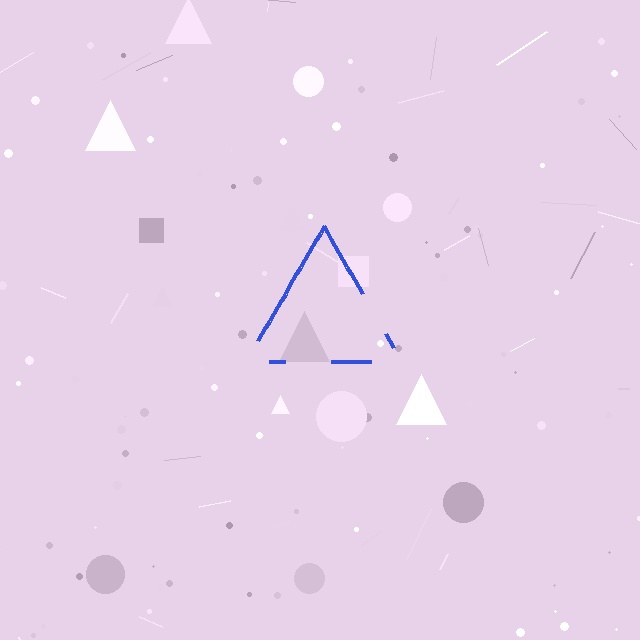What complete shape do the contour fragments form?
The contour fragments form a triangle.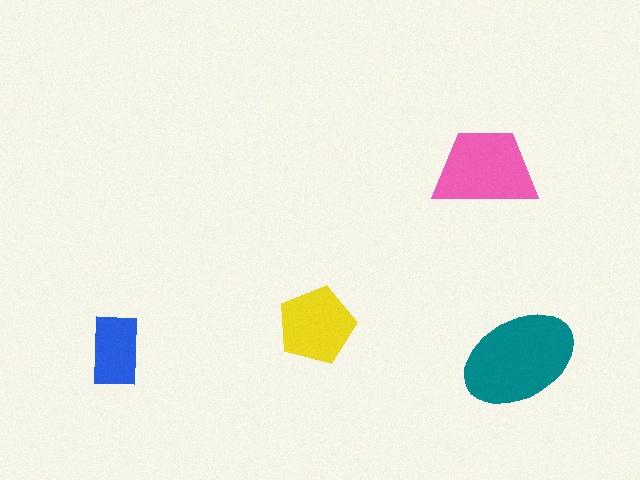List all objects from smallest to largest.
The blue rectangle, the yellow pentagon, the pink trapezoid, the teal ellipse.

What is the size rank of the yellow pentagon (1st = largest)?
3rd.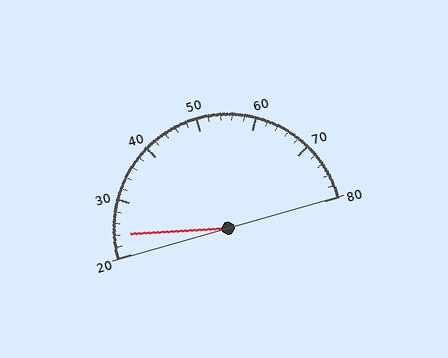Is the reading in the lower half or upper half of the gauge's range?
The reading is in the lower half of the range (20 to 80).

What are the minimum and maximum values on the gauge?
The gauge ranges from 20 to 80.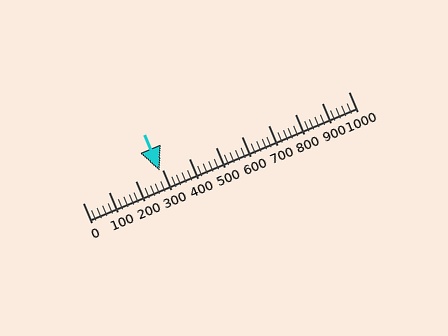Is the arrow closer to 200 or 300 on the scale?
The arrow is closer to 300.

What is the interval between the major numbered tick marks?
The major tick marks are spaced 100 units apart.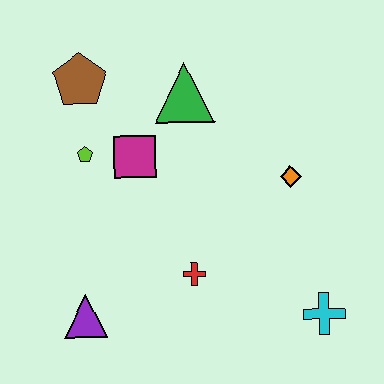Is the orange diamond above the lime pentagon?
No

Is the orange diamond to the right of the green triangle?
Yes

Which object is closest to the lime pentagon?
The magenta square is closest to the lime pentagon.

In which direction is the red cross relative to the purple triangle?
The red cross is to the right of the purple triangle.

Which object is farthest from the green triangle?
The cyan cross is farthest from the green triangle.